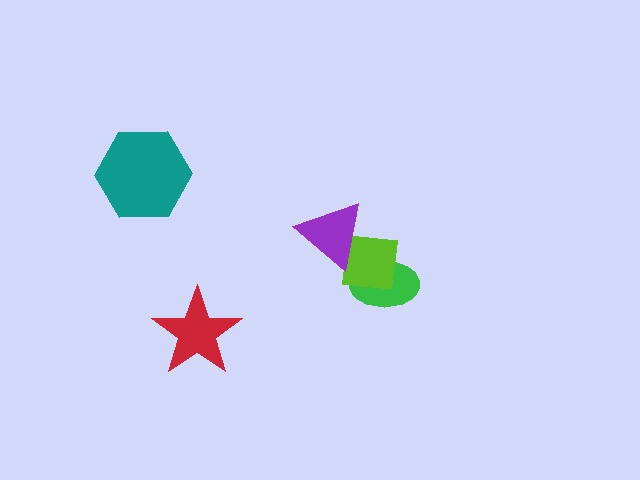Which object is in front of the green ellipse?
The lime square is in front of the green ellipse.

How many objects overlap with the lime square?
2 objects overlap with the lime square.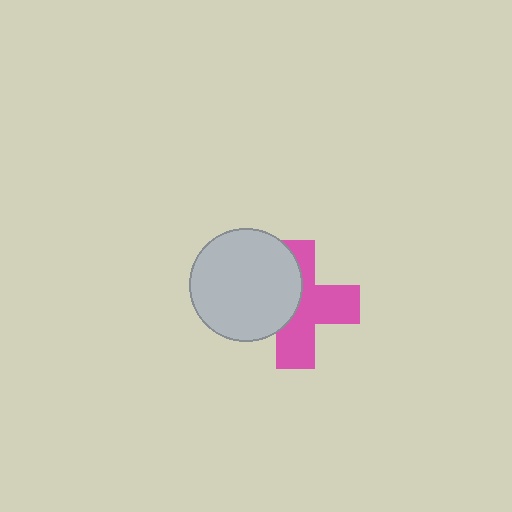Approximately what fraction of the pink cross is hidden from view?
Roughly 42% of the pink cross is hidden behind the light gray circle.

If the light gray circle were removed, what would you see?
You would see the complete pink cross.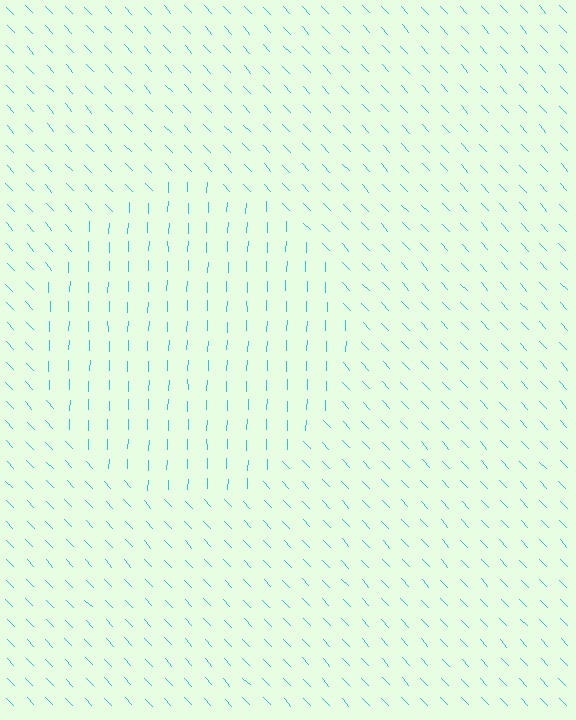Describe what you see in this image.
The image is filled with small cyan line segments. A circle region in the image has lines oriented differently from the surrounding lines, creating a visible texture boundary.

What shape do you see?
I see a circle.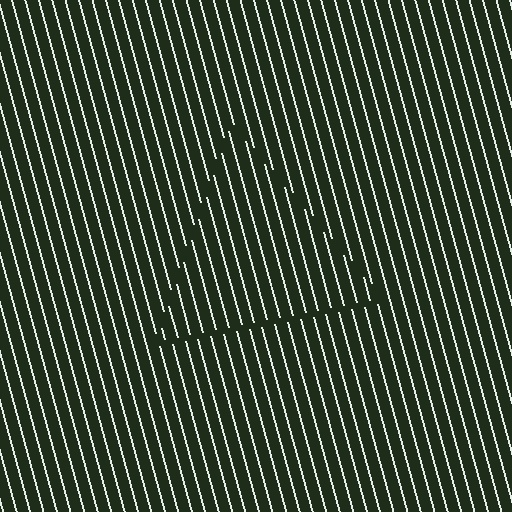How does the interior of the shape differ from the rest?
The interior of the shape contains the same grating, shifted by half a period — the contour is defined by the phase discontinuity where line-ends from the inner and outer gratings abut.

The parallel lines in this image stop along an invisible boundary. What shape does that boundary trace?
An illusory triangle. The interior of the shape contains the same grating, shifted by half a period — the contour is defined by the phase discontinuity where line-ends from the inner and outer gratings abut.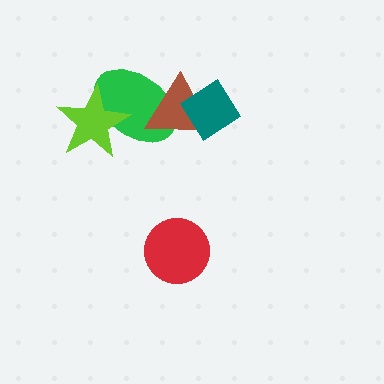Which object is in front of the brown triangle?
The teal diamond is in front of the brown triangle.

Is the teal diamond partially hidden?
No, no other shape covers it.